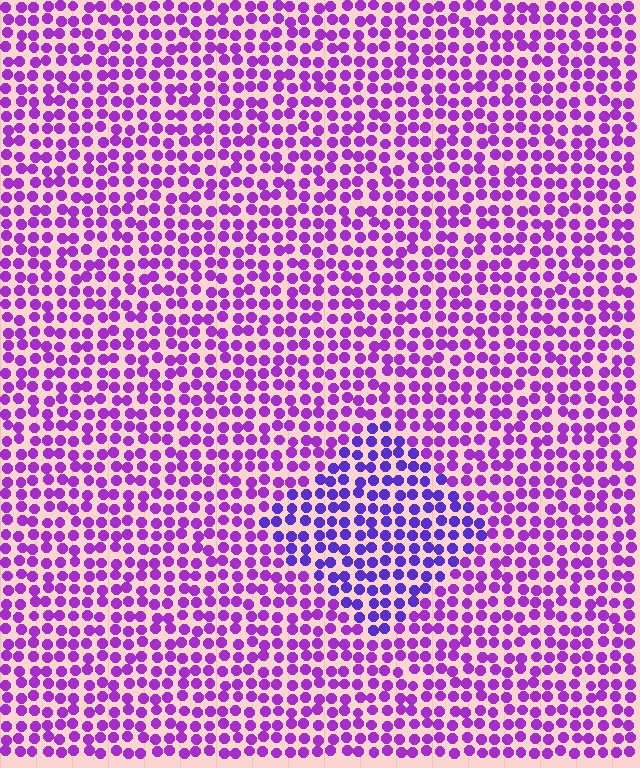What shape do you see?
I see a diamond.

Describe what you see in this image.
The image is filled with small purple elements in a uniform arrangement. A diamond-shaped region is visible where the elements are tinted to a slightly different hue, forming a subtle color boundary.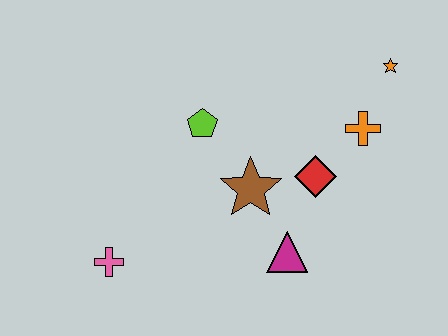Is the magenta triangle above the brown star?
No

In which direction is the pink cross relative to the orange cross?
The pink cross is to the left of the orange cross.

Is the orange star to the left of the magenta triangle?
No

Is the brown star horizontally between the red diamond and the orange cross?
No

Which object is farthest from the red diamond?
The pink cross is farthest from the red diamond.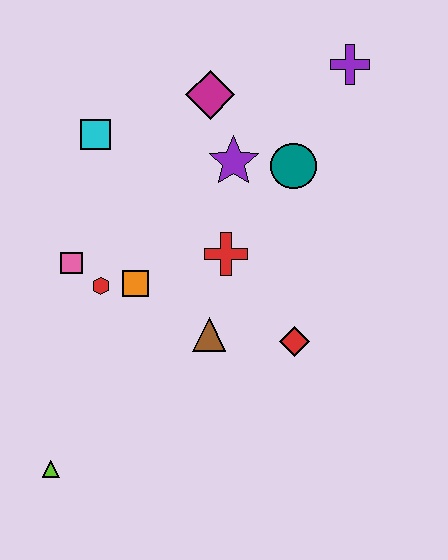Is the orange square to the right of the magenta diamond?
No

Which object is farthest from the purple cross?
The lime triangle is farthest from the purple cross.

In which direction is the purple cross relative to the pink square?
The purple cross is to the right of the pink square.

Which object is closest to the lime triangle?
The red hexagon is closest to the lime triangle.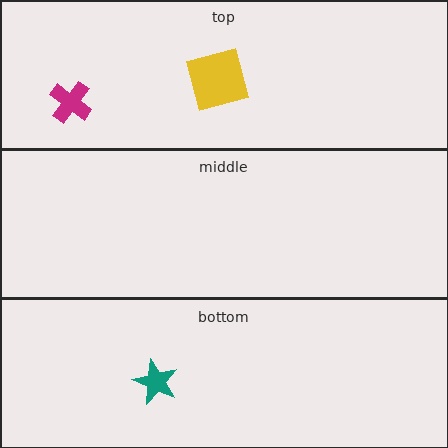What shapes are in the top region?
The magenta cross, the yellow square.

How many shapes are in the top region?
2.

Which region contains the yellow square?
The top region.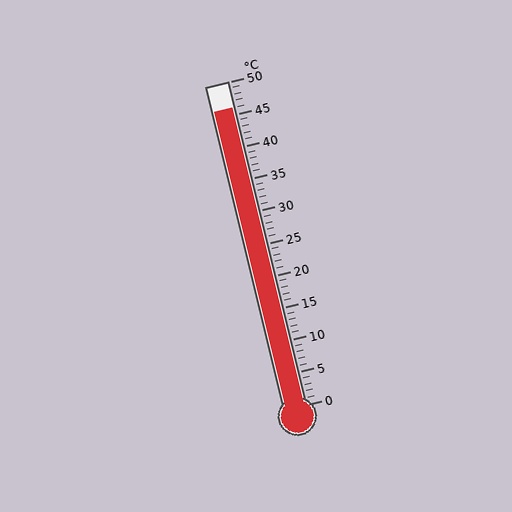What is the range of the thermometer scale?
The thermometer scale ranges from 0°C to 50°C.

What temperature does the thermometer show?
The thermometer shows approximately 46°C.